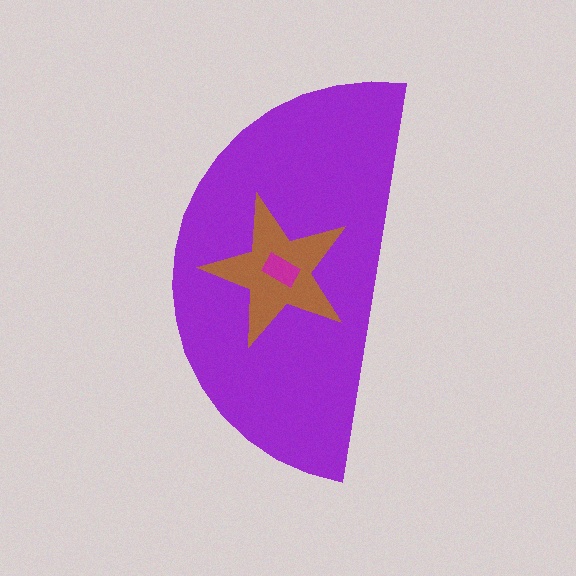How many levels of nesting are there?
3.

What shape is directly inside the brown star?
The magenta rectangle.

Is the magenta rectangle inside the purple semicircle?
Yes.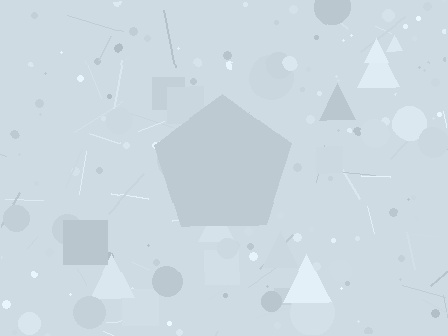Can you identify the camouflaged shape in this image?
The camouflaged shape is a pentagon.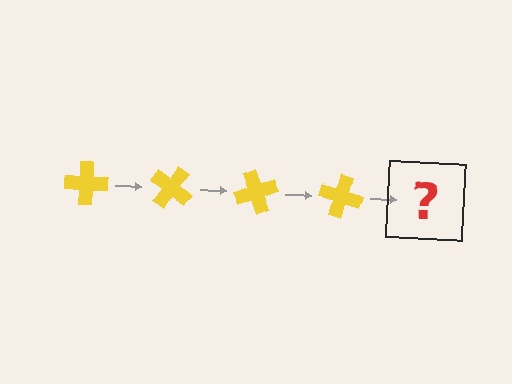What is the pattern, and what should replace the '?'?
The pattern is that the cross rotates 35 degrees each step. The '?' should be a yellow cross rotated 140 degrees.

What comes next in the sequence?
The next element should be a yellow cross rotated 140 degrees.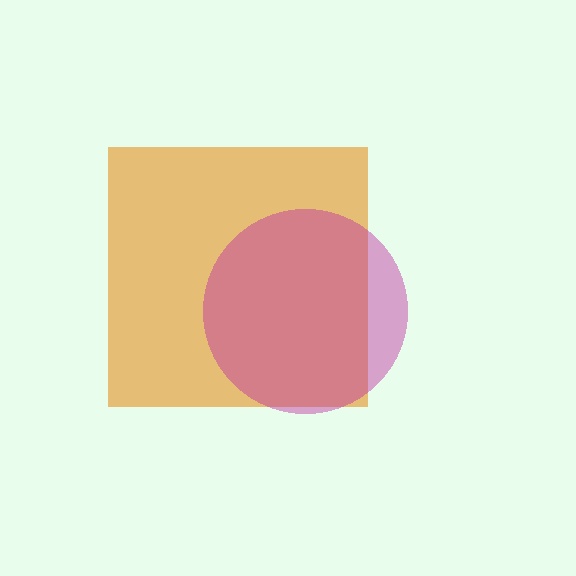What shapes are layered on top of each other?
The layered shapes are: an orange square, a magenta circle.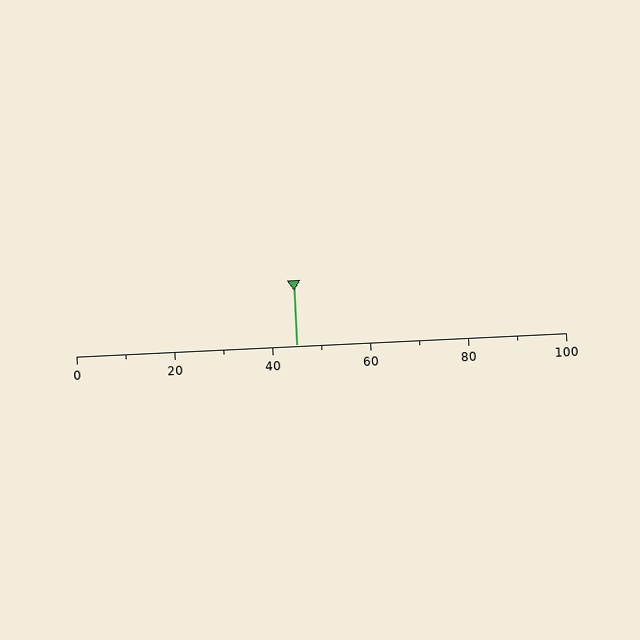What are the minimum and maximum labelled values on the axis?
The axis runs from 0 to 100.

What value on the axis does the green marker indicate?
The marker indicates approximately 45.